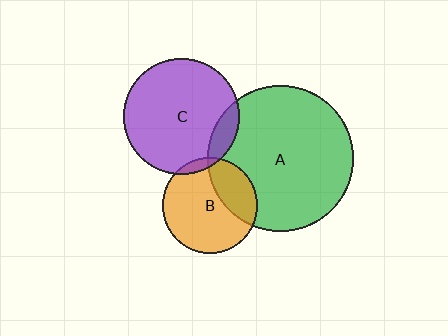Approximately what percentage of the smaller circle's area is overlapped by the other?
Approximately 10%.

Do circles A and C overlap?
Yes.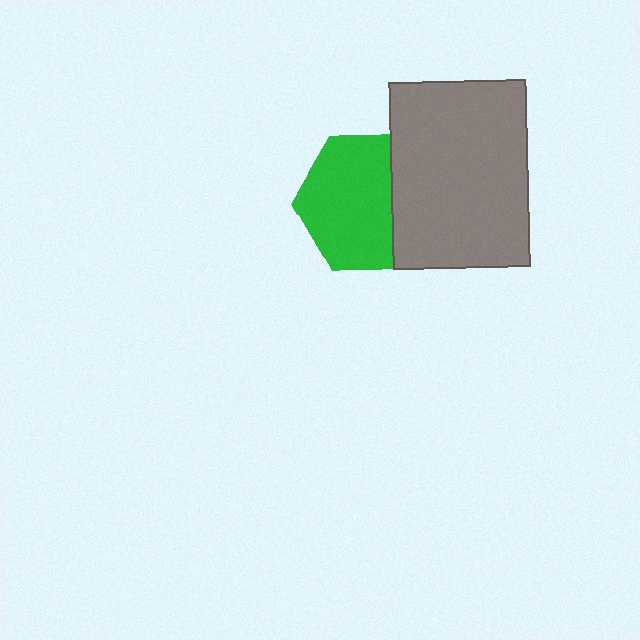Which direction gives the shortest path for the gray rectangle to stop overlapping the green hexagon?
Moving right gives the shortest separation.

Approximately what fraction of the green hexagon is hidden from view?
Roughly 31% of the green hexagon is hidden behind the gray rectangle.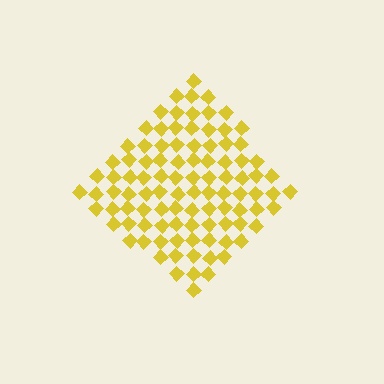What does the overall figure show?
The overall figure shows a diamond.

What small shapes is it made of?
It is made of small diamonds.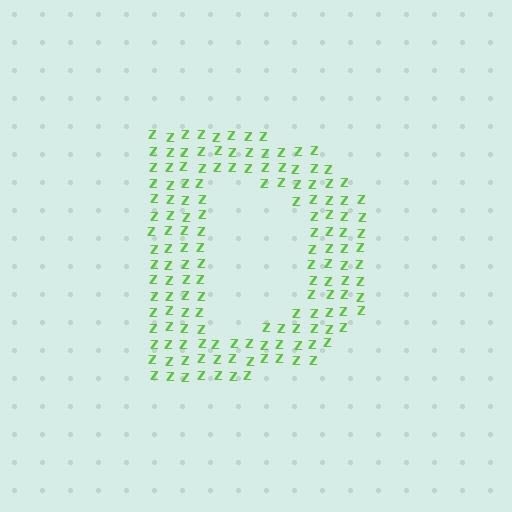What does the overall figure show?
The overall figure shows the letter D.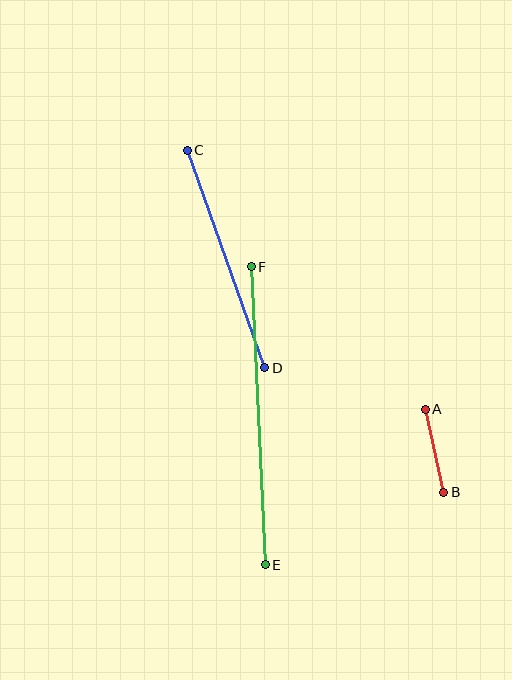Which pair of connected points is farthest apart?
Points E and F are farthest apart.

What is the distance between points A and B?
The distance is approximately 85 pixels.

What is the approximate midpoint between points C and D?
The midpoint is at approximately (226, 259) pixels.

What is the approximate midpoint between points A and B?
The midpoint is at approximately (435, 451) pixels.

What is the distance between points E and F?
The distance is approximately 298 pixels.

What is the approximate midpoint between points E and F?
The midpoint is at approximately (258, 416) pixels.